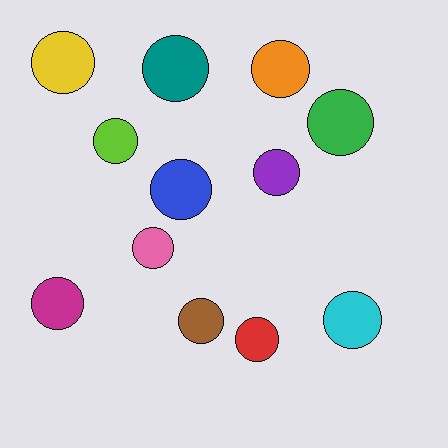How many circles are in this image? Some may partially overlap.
There are 12 circles.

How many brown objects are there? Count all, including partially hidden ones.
There is 1 brown object.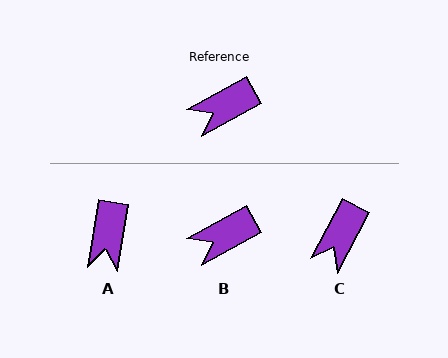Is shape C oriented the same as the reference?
No, it is off by about 33 degrees.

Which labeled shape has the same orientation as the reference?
B.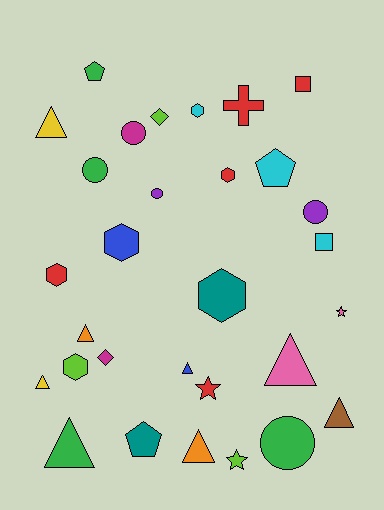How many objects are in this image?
There are 30 objects.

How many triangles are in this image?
There are 8 triangles.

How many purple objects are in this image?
There are 2 purple objects.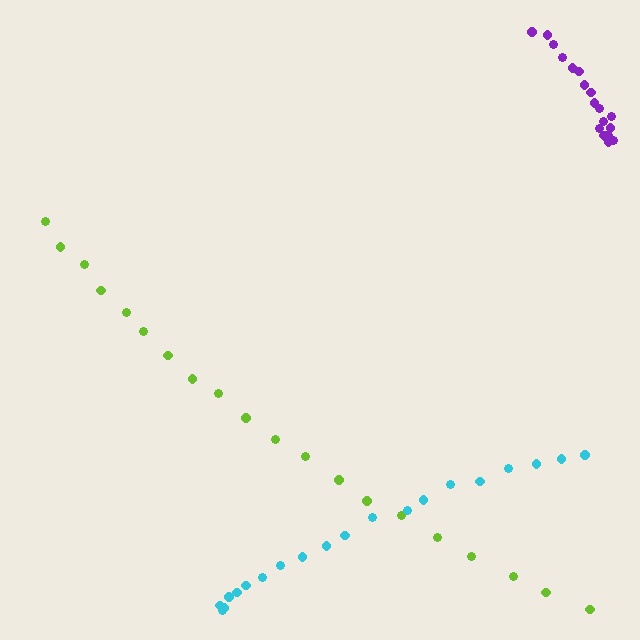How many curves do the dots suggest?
There are 3 distinct paths.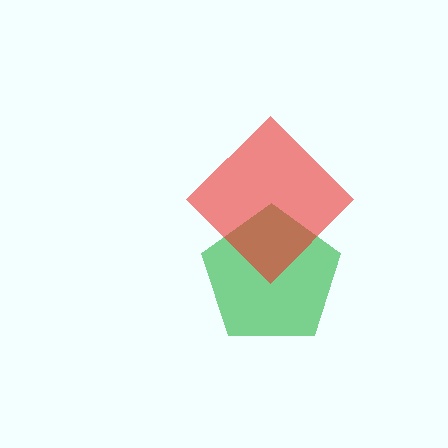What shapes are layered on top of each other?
The layered shapes are: a green pentagon, a red diamond.